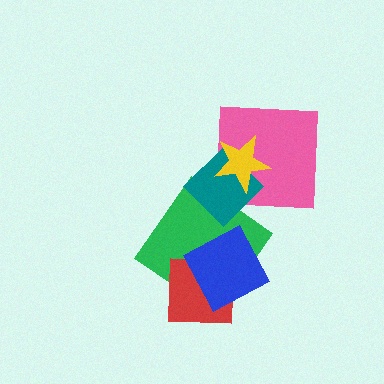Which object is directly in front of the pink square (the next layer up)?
The teal diamond is directly in front of the pink square.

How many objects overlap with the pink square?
2 objects overlap with the pink square.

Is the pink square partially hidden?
Yes, it is partially covered by another shape.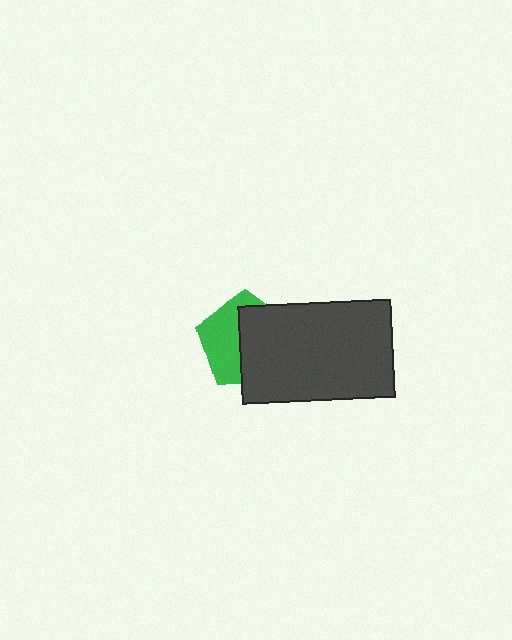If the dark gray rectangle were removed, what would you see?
You would see the complete green pentagon.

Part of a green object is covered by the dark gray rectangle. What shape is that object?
It is a pentagon.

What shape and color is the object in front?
The object in front is a dark gray rectangle.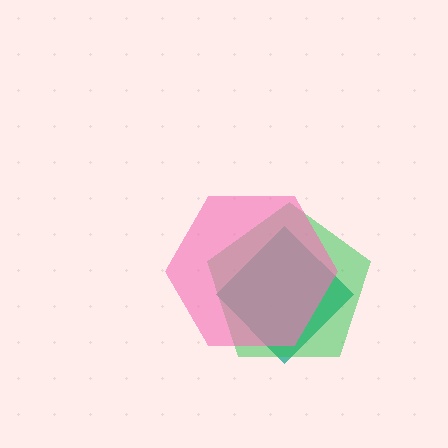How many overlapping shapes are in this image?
There are 3 overlapping shapes in the image.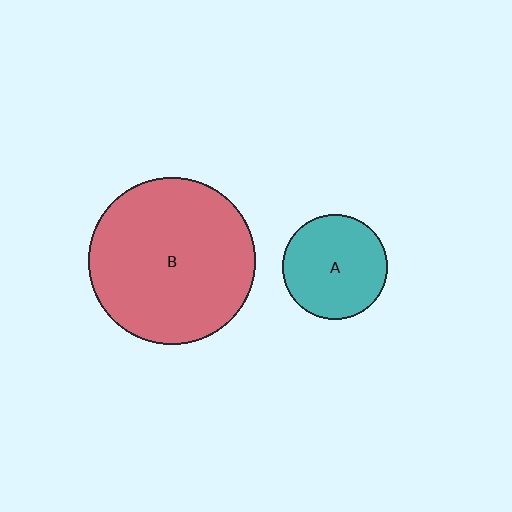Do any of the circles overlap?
No, none of the circles overlap.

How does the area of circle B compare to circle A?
Approximately 2.5 times.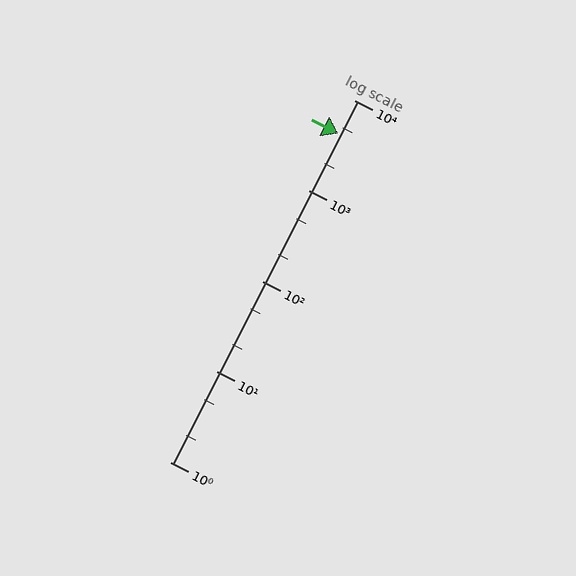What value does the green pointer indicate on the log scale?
The pointer indicates approximately 4300.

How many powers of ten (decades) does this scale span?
The scale spans 4 decades, from 1 to 10000.